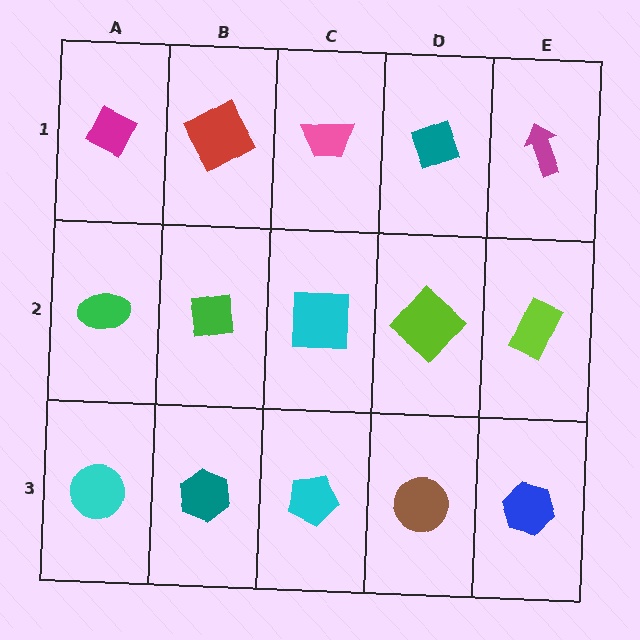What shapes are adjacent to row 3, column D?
A lime diamond (row 2, column D), a cyan pentagon (row 3, column C), a blue hexagon (row 3, column E).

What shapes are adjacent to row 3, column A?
A green ellipse (row 2, column A), a teal hexagon (row 3, column B).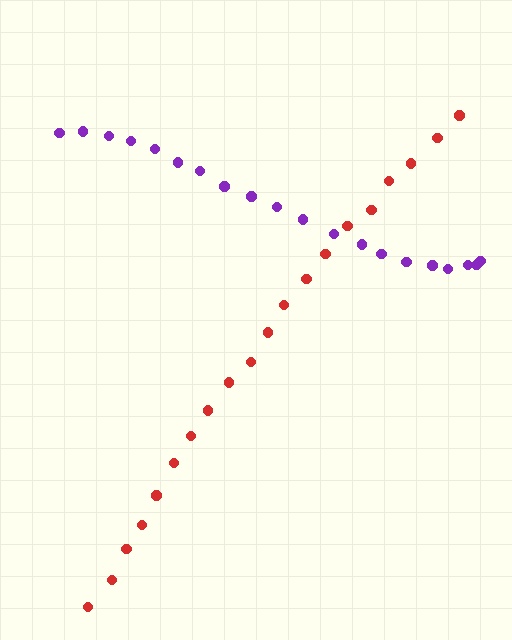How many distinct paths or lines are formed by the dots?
There are 2 distinct paths.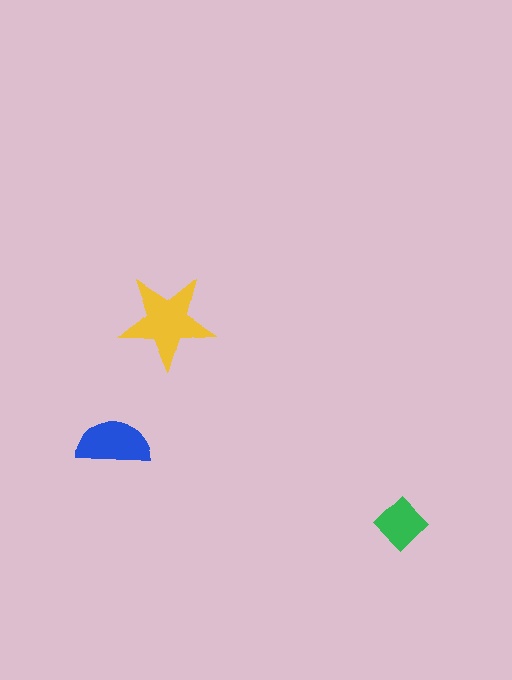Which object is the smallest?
The green diamond.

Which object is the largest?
The yellow star.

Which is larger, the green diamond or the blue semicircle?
The blue semicircle.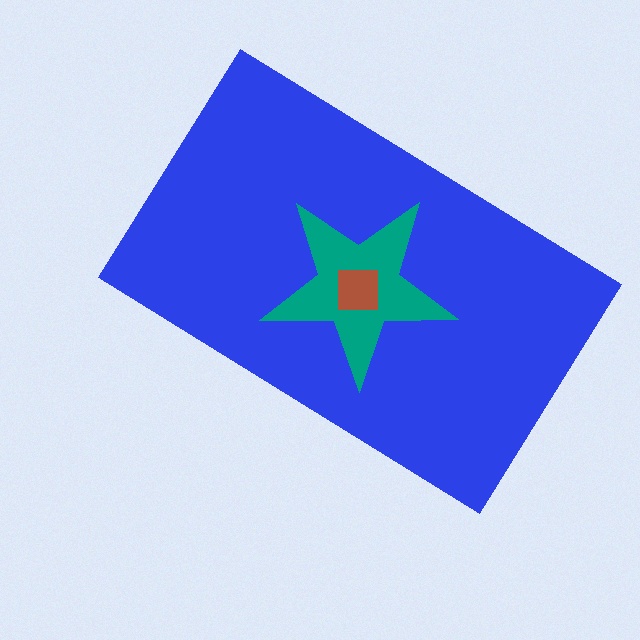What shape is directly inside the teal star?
The brown square.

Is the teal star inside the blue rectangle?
Yes.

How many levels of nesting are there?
3.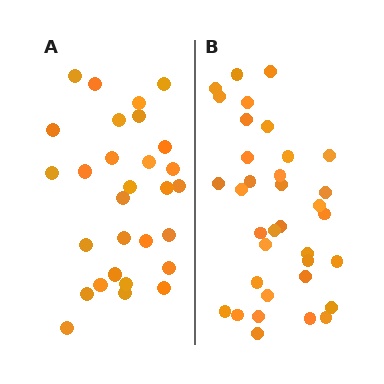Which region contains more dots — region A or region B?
Region B (the right region) has more dots.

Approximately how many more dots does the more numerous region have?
Region B has about 6 more dots than region A.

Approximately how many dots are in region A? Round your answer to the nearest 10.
About 30 dots. (The exact count is 29, which rounds to 30.)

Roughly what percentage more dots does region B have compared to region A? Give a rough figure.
About 20% more.